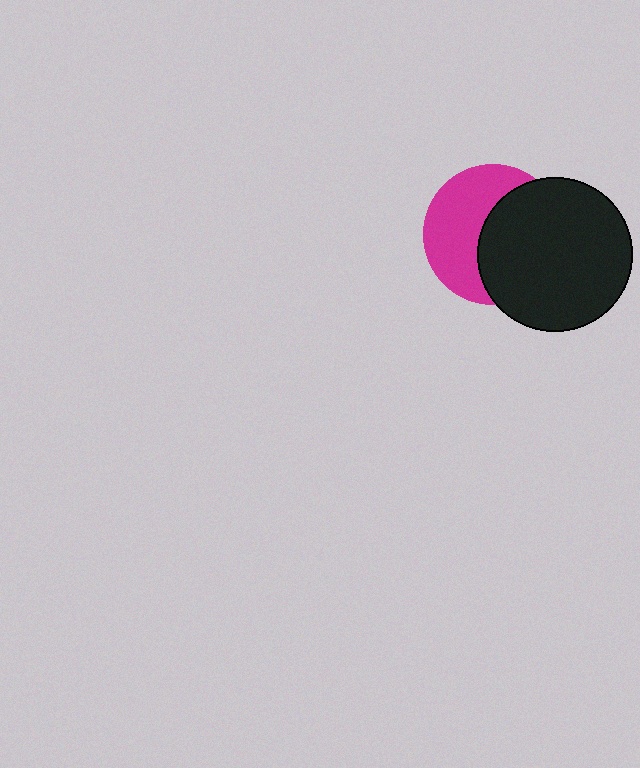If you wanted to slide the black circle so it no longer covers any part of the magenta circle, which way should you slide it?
Slide it right — that is the most direct way to separate the two shapes.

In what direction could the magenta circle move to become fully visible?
The magenta circle could move left. That would shift it out from behind the black circle entirely.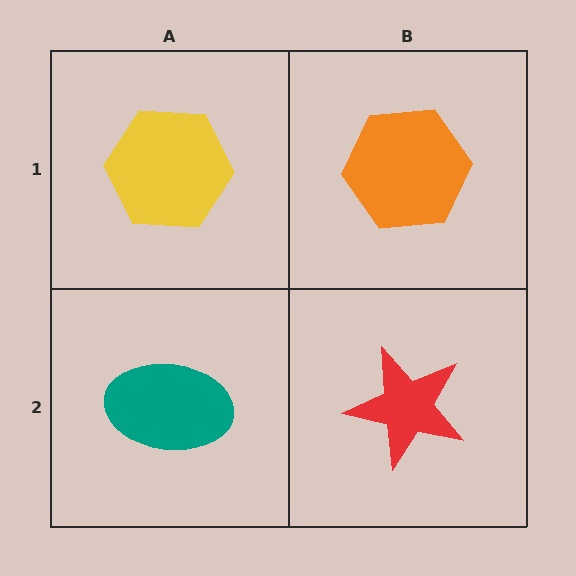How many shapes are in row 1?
2 shapes.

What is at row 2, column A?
A teal ellipse.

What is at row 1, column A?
A yellow hexagon.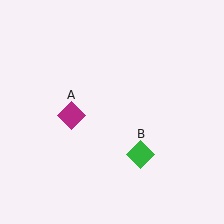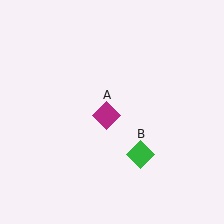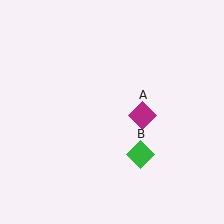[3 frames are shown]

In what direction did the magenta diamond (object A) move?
The magenta diamond (object A) moved right.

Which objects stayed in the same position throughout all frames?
Green diamond (object B) remained stationary.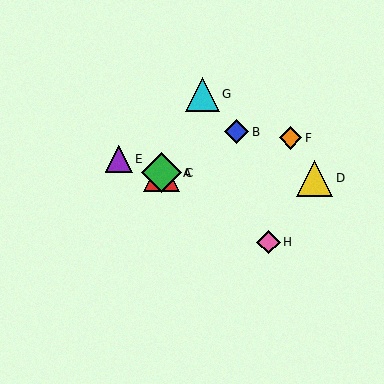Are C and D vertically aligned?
No, C is at x≈162 and D is at x≈315.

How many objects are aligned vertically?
2 objects (A, C) are aligned vertically.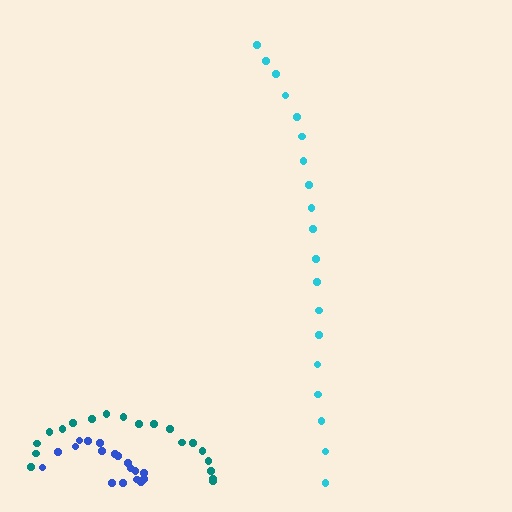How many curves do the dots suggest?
There are 3 distinct paths.